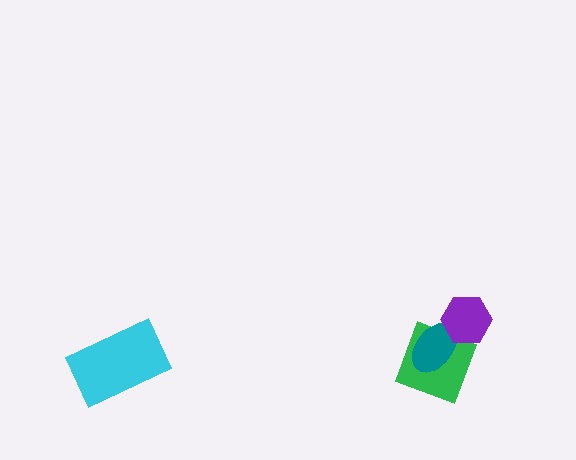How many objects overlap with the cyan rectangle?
0 objects overlap with the cyan rectangle.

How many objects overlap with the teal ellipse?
2 objects overlap with the teal ellipse.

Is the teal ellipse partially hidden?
Yes, it is partially covered by another shape.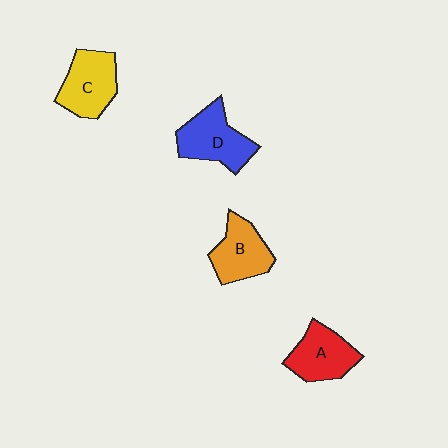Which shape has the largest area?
Shape D (blue).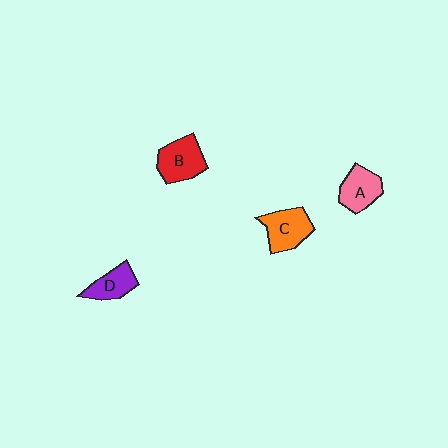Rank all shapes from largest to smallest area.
From largest to smallest: B (red), C (orange), A (pink), D (purple).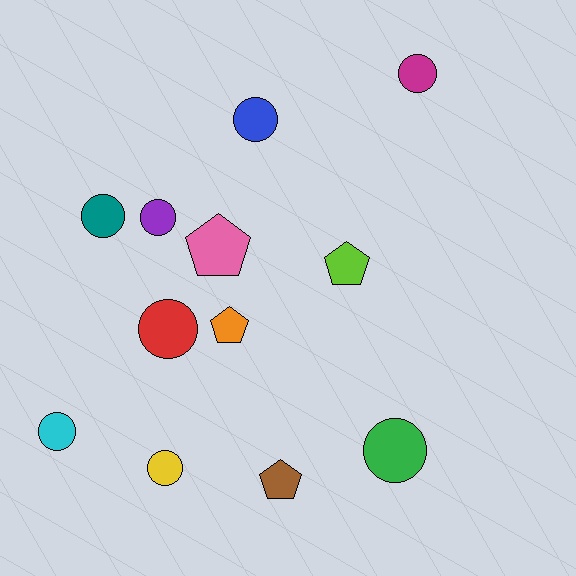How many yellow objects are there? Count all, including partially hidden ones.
There is 1 yellow object.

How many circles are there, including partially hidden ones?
There are 8 circles.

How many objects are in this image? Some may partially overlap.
There are 12 objects.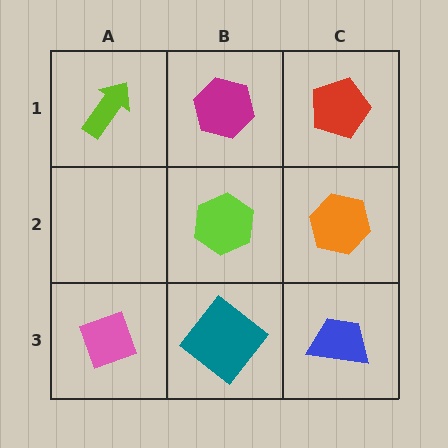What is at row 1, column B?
A magenta hexagon.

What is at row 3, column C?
A blue trapezoid.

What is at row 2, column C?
An orange hexagon.